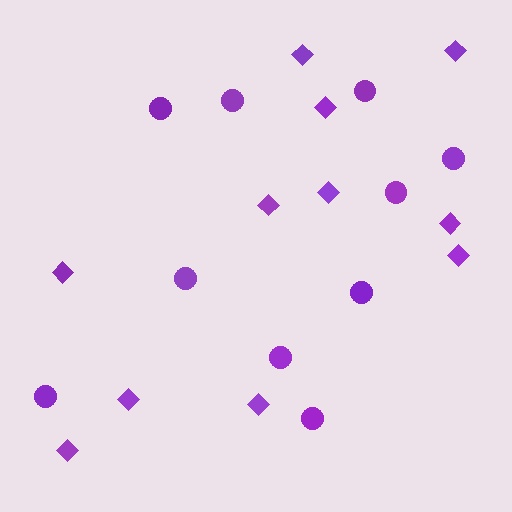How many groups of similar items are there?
There are 2 groups: one group of diamonds (11) and one group of circles (10).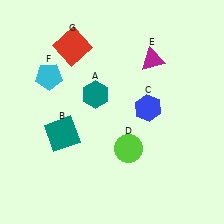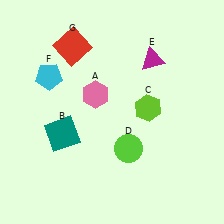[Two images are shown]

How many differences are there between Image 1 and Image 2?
There are 2 differences between the two images.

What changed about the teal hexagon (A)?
In Image 1, A is teal. In Image 2, it changed to pink.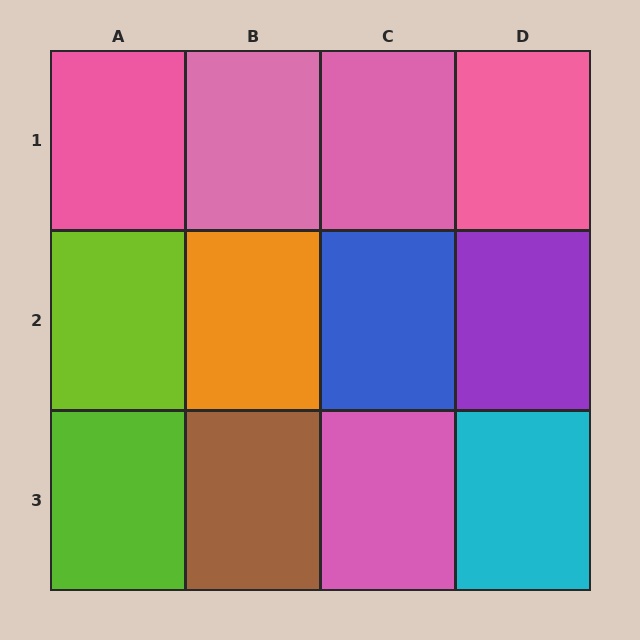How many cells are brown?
1 cell is brown.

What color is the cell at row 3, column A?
Lime.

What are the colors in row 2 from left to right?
Lime, orange, blue, purple.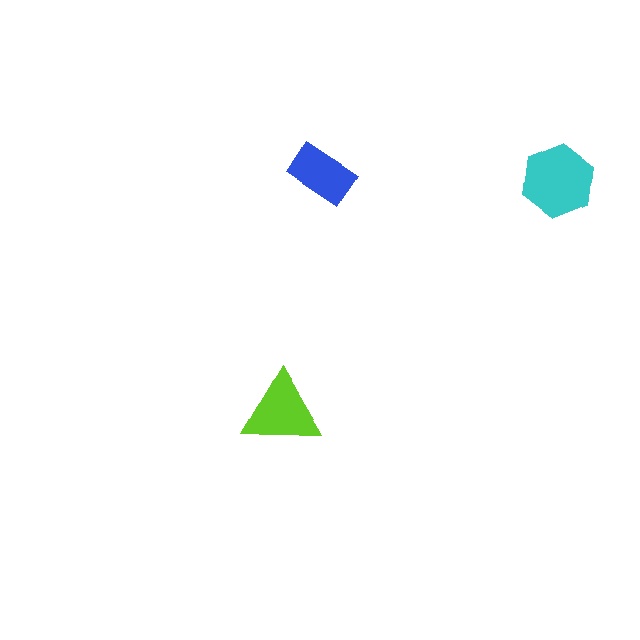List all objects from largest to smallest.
The cyan hexagon, the lime triangle, the blue rectangle.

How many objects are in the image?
There are 3 objects in the image.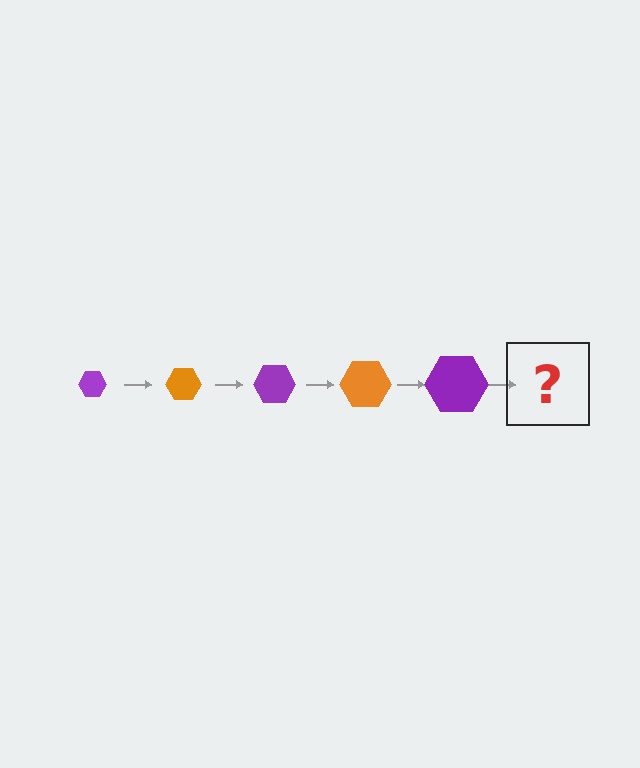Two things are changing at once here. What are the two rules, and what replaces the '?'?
The two rules are that the hexagon grows larger each step and the color cycles through purple and orange. The '?' should be an orange hexagon, larger than the previous one.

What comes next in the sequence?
The next element should be an orange hexagon, larger than the previous one.